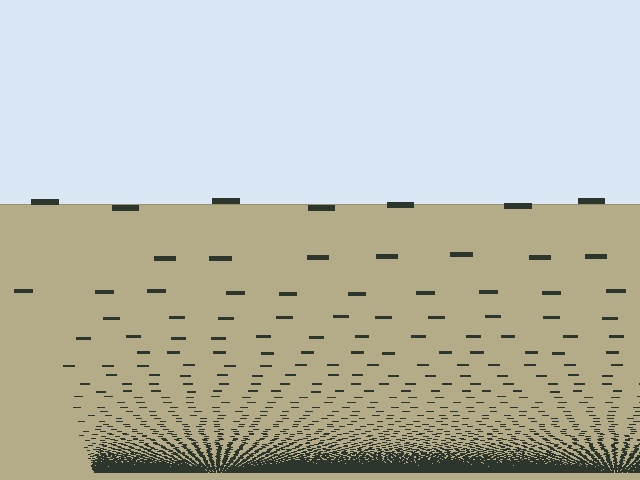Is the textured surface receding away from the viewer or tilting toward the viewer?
The surface appears to tilt toward the viewer. Texture elements get larger and sparser toward the top.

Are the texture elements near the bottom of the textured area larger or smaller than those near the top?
Smaller. The gradient is inverted — elements near the bottom are smaller and denser.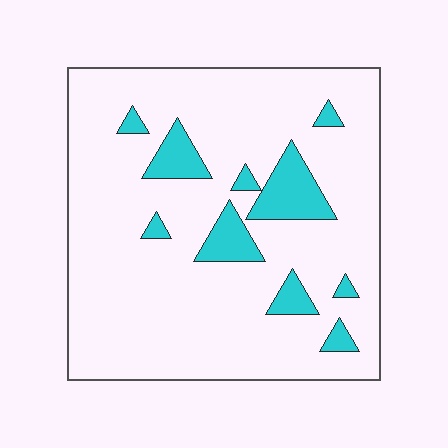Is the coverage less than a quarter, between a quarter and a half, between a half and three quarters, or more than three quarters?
Less than a quarter.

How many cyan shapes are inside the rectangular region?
10.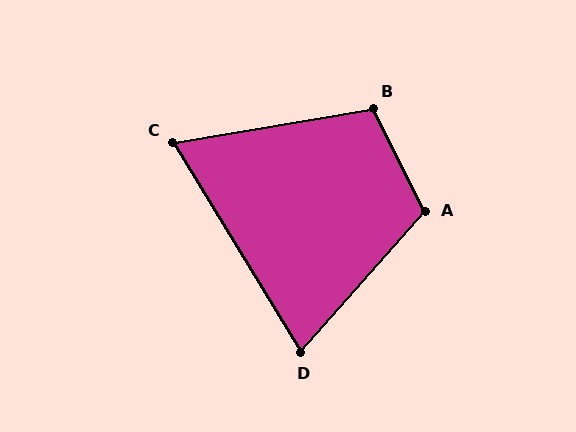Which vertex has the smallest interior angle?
C, at approximately 68 degrees.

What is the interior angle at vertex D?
Approximately 73 degrees (acute).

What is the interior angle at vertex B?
Approximately 107 degrees (obtuse).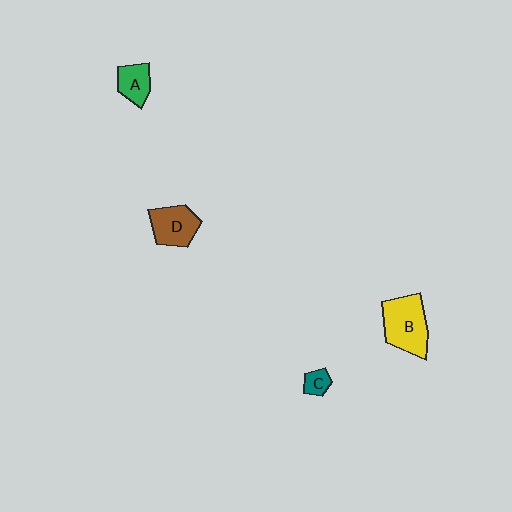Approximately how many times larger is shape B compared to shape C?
Approximately 3.7 times.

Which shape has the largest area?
Shape B (yellow).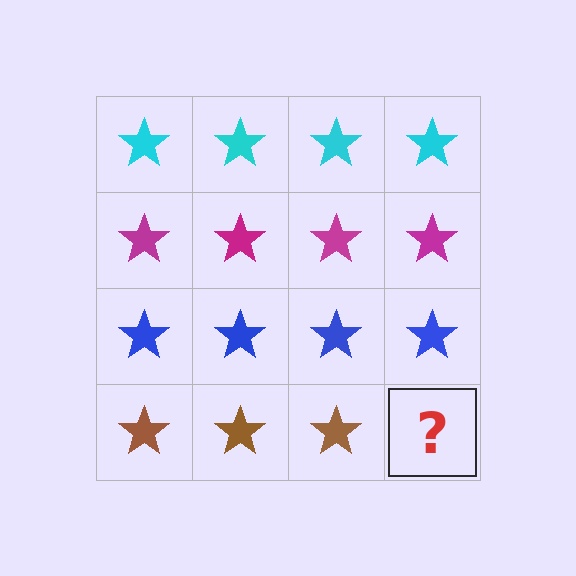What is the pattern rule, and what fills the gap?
The rule is that each row has a consistent color. The gap should be filled with a brown star.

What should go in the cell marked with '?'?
The missing cell should contain a brown star.